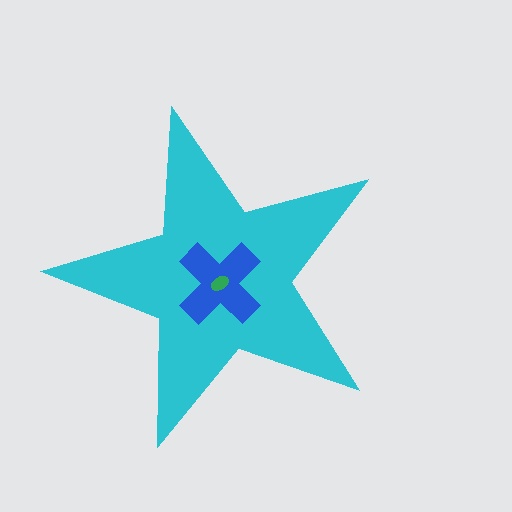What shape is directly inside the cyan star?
The blue cross.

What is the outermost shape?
The cyan star.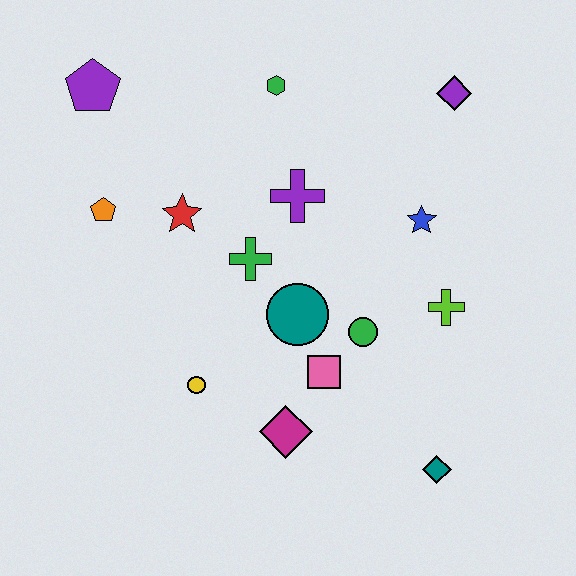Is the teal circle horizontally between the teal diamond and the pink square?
No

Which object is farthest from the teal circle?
The purple pentagon is farthest from the teal circle.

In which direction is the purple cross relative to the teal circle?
The purple cross is above the teal circle.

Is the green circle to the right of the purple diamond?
No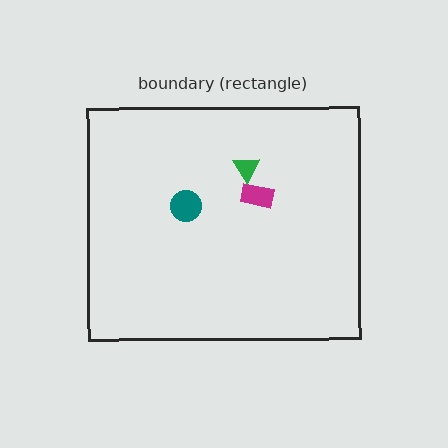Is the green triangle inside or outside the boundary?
Inside.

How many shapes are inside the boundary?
3 inside, 0 outside.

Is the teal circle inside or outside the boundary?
Inside.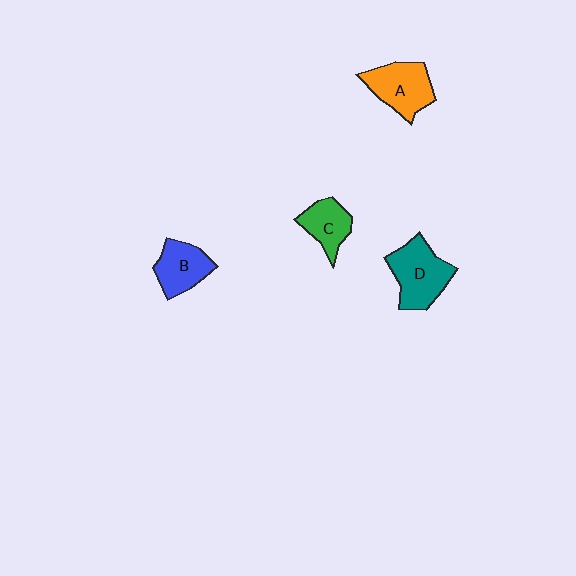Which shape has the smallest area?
Shape C (green).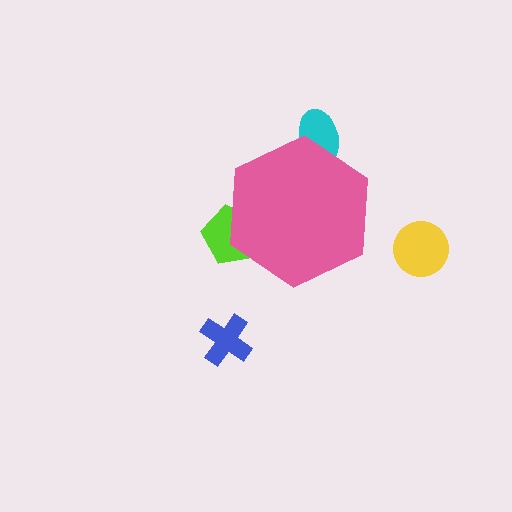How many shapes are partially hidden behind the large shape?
2 shapes are partially hidden.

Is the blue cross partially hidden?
No, the blue cross is fully visible.